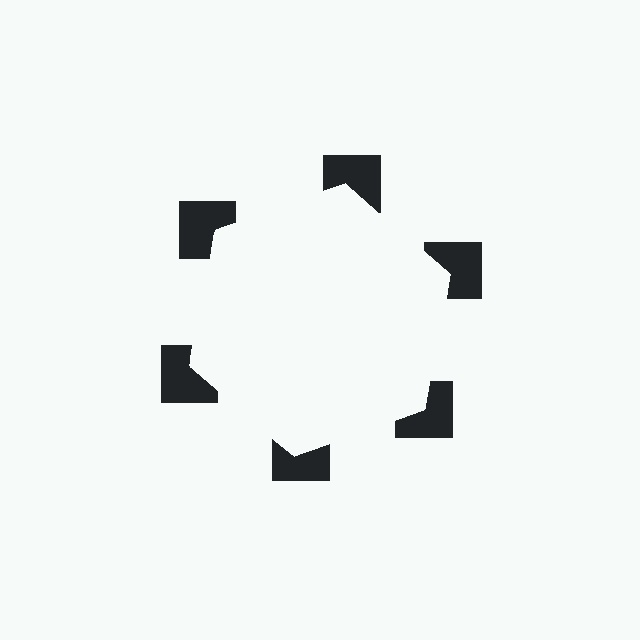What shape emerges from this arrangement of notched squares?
An illusory hexagon — its edges are inferred from the aligned wedge cuts in the notched squares, not physically drawn.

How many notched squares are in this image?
There are 6 — one at each vertex of the illusory hexagon.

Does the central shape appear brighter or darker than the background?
It typically appears slightly brighter than the background, even though no actual brightness change is drawn.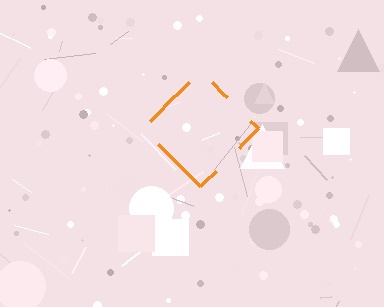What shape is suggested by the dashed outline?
The dashed outline suggests a diamond.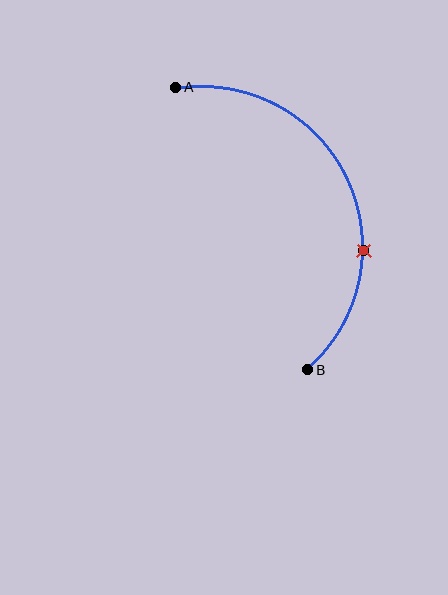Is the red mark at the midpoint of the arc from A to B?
No. The red mark lies on the arc but is closer to endpoint B. The arc midpoint would be at the point on the curve equidistant along the arc from both A and B.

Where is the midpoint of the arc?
The arc midpoint is the point on the curve farthest from the straight line joining A and B. It sits to the right of that line.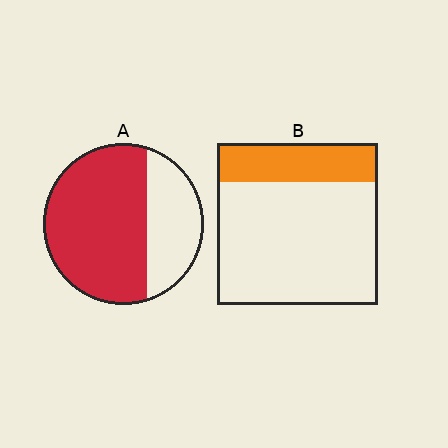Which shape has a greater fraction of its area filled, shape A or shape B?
Shape A.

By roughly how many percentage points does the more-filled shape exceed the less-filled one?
By roughly 45 percentage points (A over B).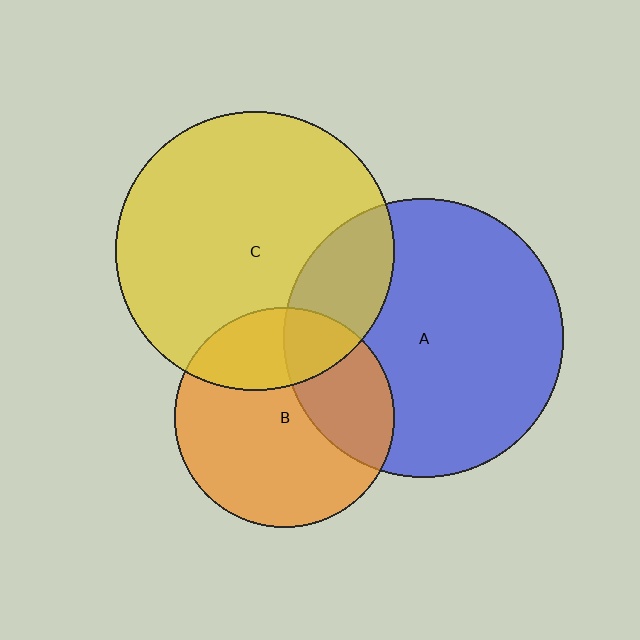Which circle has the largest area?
Circle A (blue).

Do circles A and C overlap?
Yes.